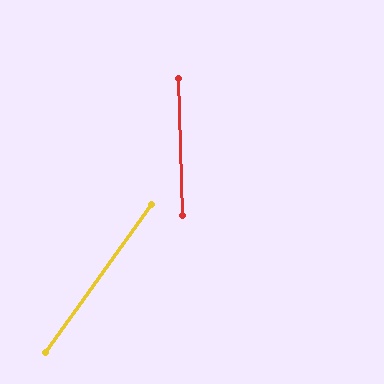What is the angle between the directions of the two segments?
Approximately 37 degrees.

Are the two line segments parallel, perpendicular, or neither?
Neither parallel nor perpendicular — they differ by about 37°.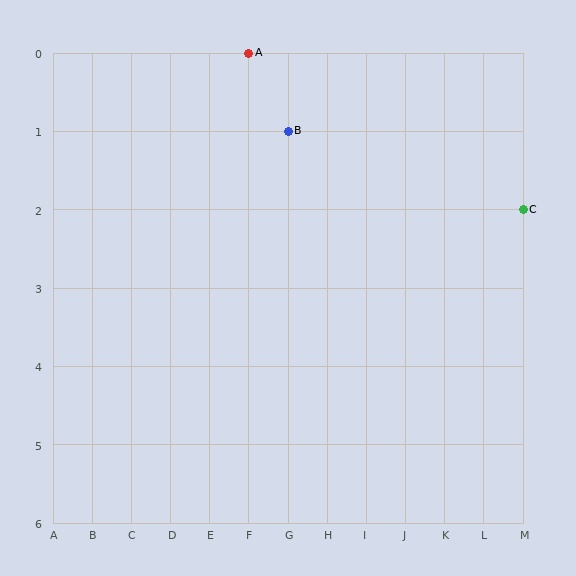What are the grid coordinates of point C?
Point C is at grid coordinates (M, 2).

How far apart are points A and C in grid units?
Points A and C are 7 columns and 2 rows apart (about 7.3 grid units diagonally).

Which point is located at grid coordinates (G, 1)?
Point B is at (G, 1).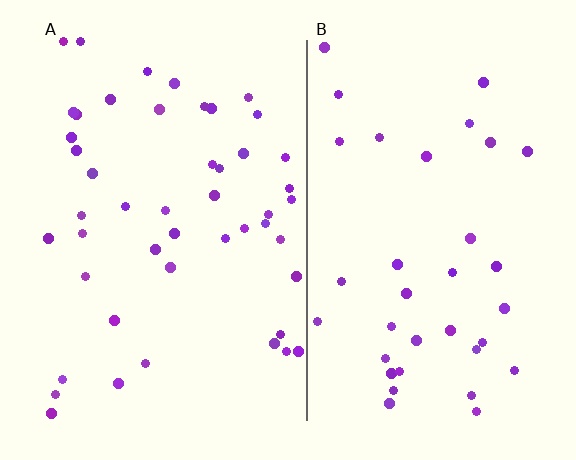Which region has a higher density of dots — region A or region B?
A (the left).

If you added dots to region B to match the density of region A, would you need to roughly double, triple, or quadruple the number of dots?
Approximately double.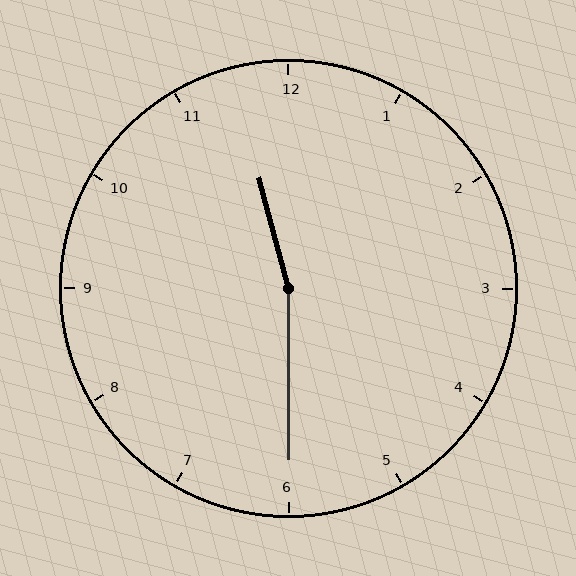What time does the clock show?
11:30.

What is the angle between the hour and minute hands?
Approximately 165 degrees.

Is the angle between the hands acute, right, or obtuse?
It is obtuse.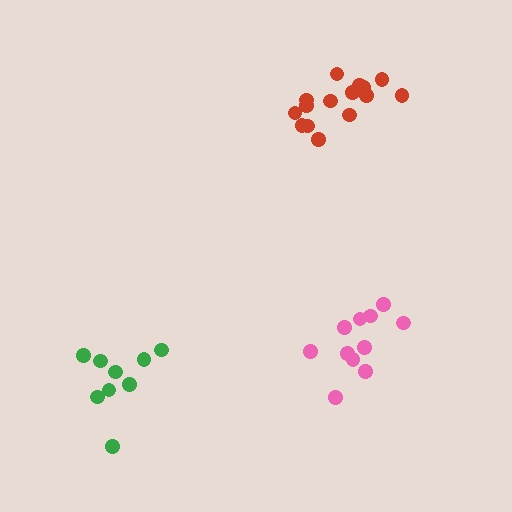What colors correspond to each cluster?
The clusters are colored: green, pink, red.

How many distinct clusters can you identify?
There are 3 distinct clusters.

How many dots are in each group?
Group 1: 9 dots, Group 2: 11 dots, Group 3: 15 dots (35 total).